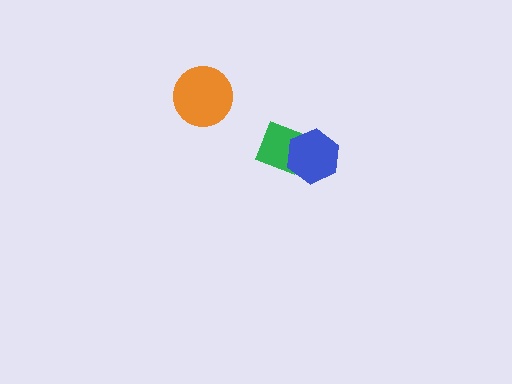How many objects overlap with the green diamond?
1 object overlaps with the green diamond.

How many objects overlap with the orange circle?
0 objects overlap with the orange circle.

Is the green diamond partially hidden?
Yes, it is partially covered by another shape.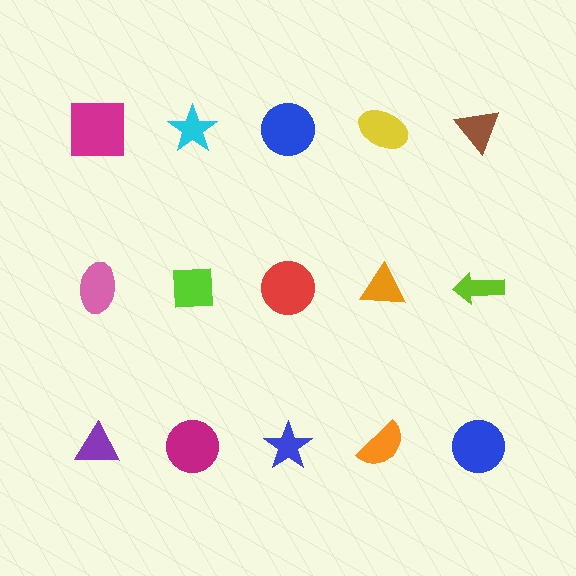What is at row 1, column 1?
A magenta square.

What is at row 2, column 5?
A lime arrow.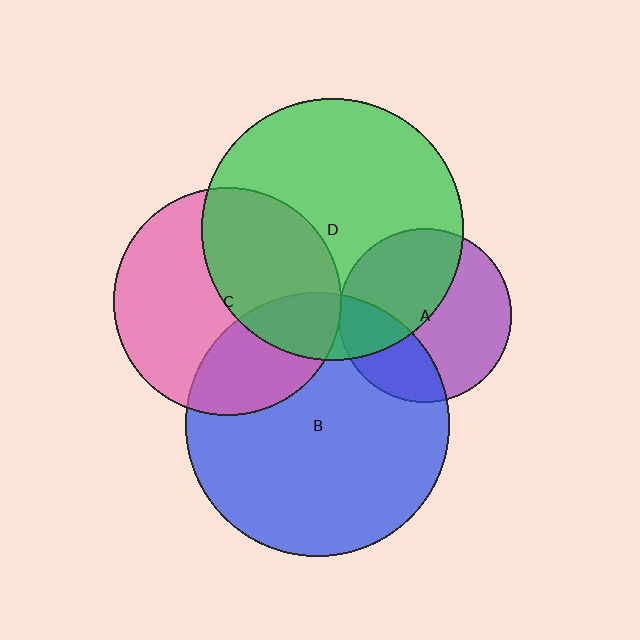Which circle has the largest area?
Circle B (blue).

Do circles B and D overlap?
Yes.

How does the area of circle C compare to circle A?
Approximately 1.7 times.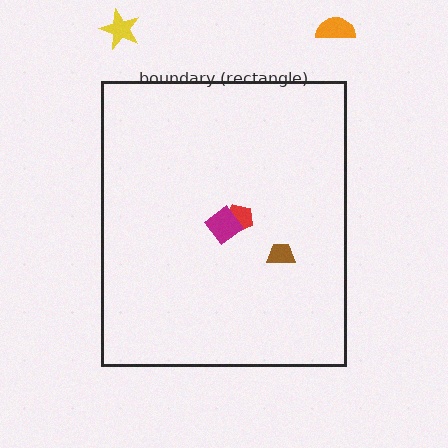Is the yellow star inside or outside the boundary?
Outside.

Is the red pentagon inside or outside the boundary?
Inside.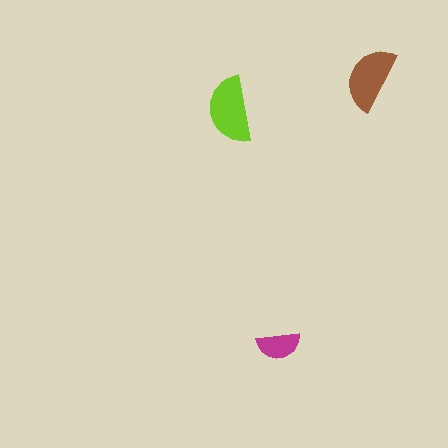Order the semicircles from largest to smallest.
the lime one, the brown one, the magenta one.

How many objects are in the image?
There are 3 objects in the image.